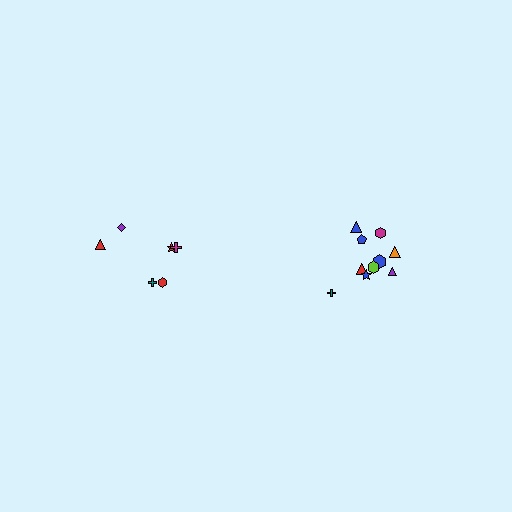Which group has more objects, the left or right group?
The right group.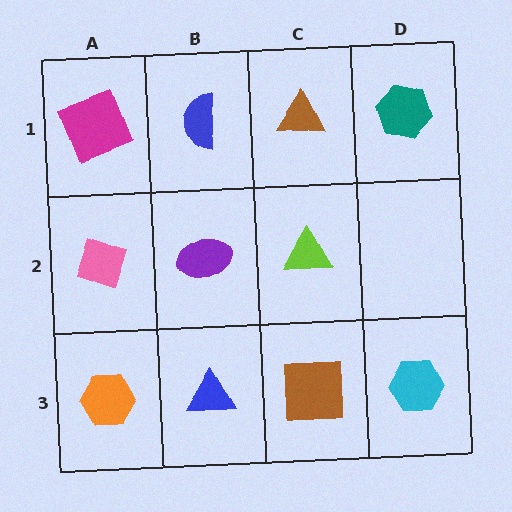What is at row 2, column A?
A pink diamond.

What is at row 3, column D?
A cyan hexagon.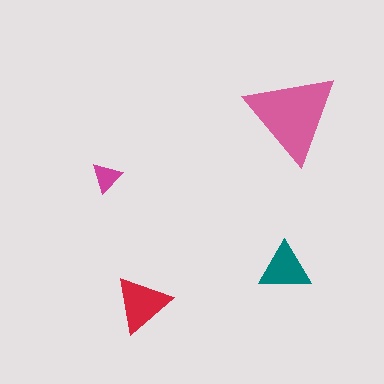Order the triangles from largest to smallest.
the pink one, the red one, the teal one, the magenta one.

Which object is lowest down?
The red triangle is bottommost.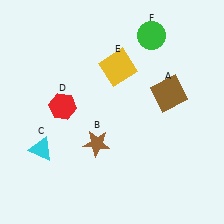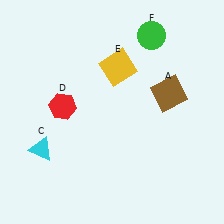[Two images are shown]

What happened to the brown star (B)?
The brown star (B) was removed in Image 2. It was in the bottom-left area of Image 1.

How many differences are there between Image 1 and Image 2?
There is 1 difference between the two images.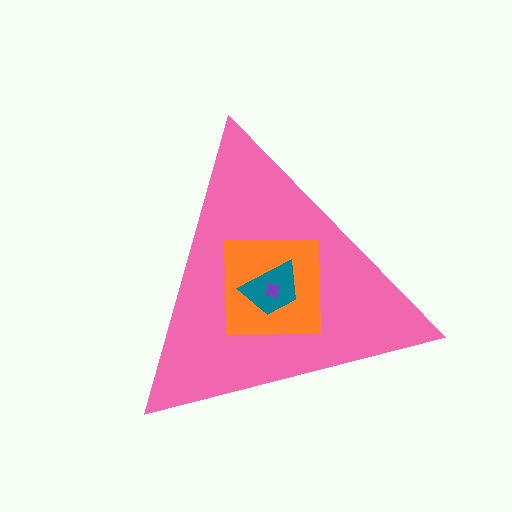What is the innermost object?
The purple cross.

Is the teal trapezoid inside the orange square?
Yes.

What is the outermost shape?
The pink triangle.